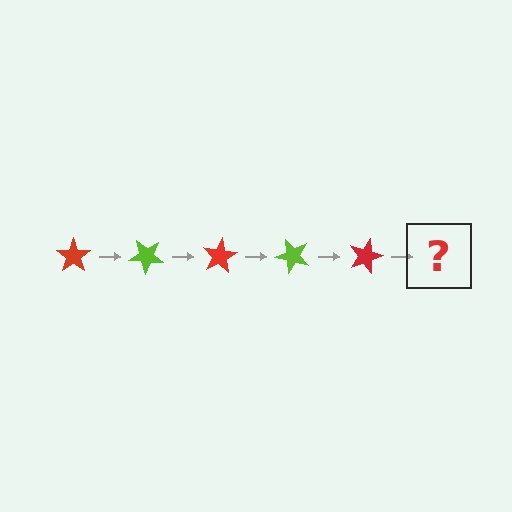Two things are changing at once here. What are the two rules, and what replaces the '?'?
The two rules are that it rotates 40 degrees each step and the color cycles through red and lime. The '?' should be a lime star, rotated 200 degrees from the start.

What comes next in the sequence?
The next element should be a lime star, rotated 200 degrees from the start.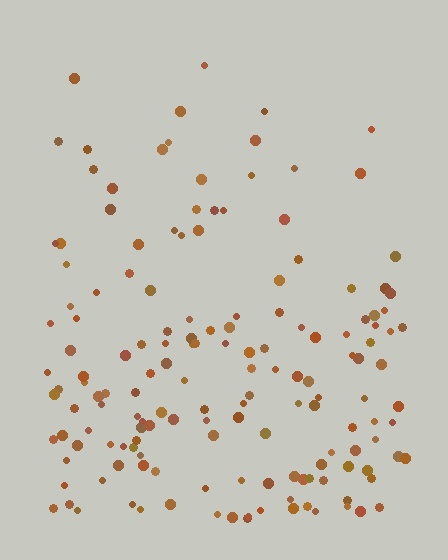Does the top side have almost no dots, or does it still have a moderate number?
Still a moderate number, just noticeably fewer than the bottom.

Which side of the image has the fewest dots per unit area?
The top.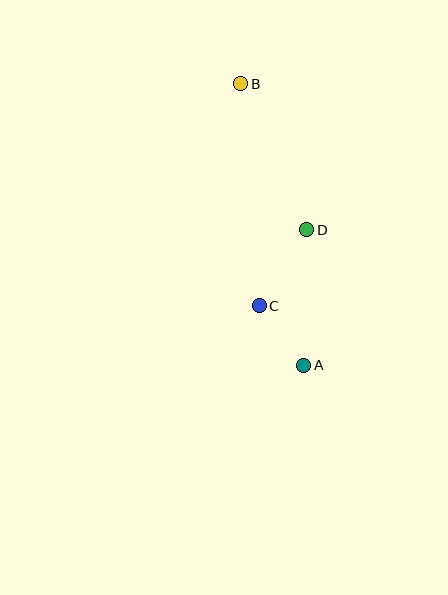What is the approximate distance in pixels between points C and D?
The distance between C and D is approximately 90 pixels.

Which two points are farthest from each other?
Points A and B are farthest from each other.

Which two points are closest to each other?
Points A and C are closest to each other.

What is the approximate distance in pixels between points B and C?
The distance between B and C is approximately 223 pixels.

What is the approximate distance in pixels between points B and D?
The distance between B and D is approximately 161 pixels.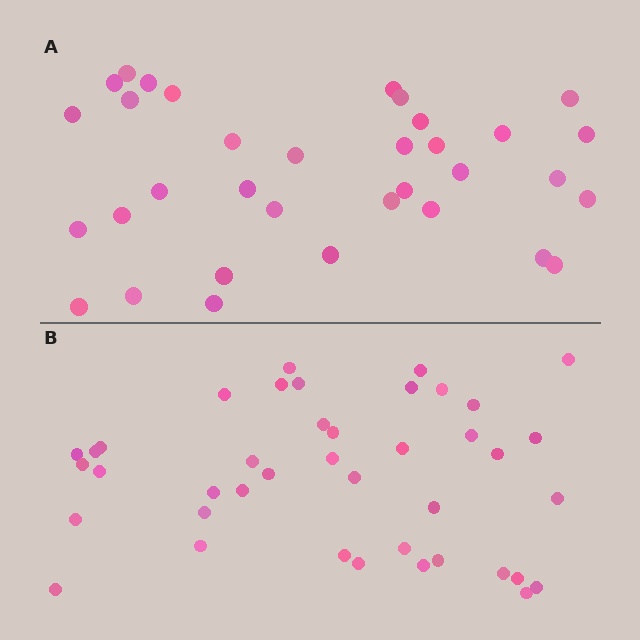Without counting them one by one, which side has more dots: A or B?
Region B (the bottom region) has more dots.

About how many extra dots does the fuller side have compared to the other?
Region B has roughly 8 or so more dots than region A.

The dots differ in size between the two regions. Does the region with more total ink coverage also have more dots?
No. Region A has more total ink coverage because its dots are larger, but region B actually contains more individual dots. Total area can be misleading — the number of items is what matters here.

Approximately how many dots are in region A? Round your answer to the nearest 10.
About 30 dots. (The exact count is 34, which rounds to 30.)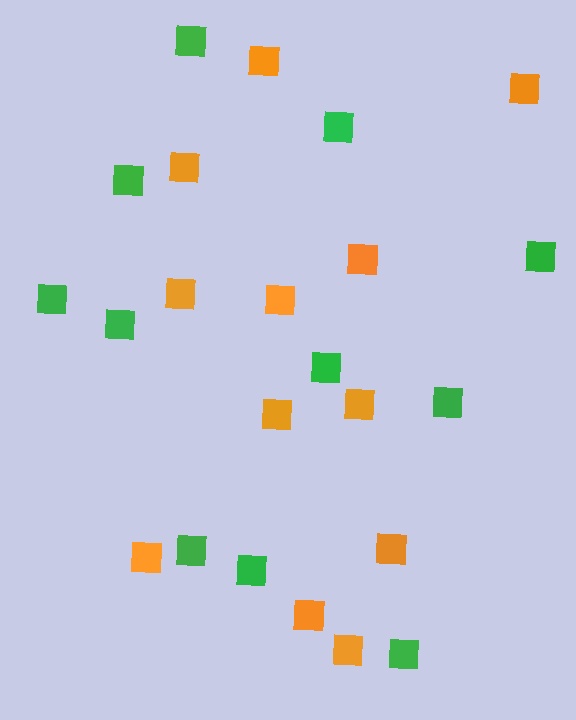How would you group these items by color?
There are 2 groups: one group of orange squares (12) and one group of green squares (11).